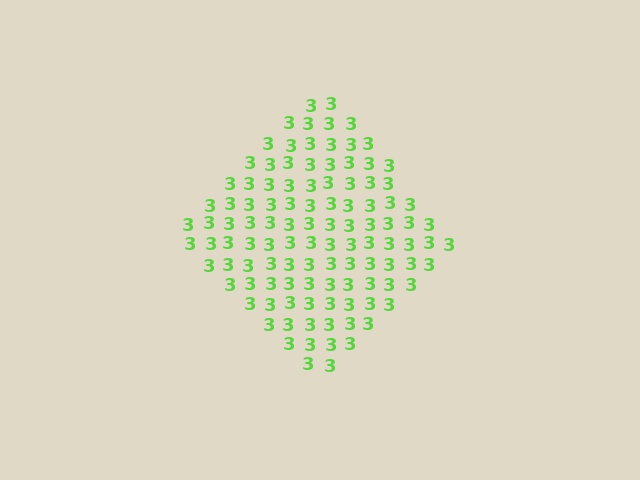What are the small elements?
The small elements are digit 3's.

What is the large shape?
The large shape is a diamond.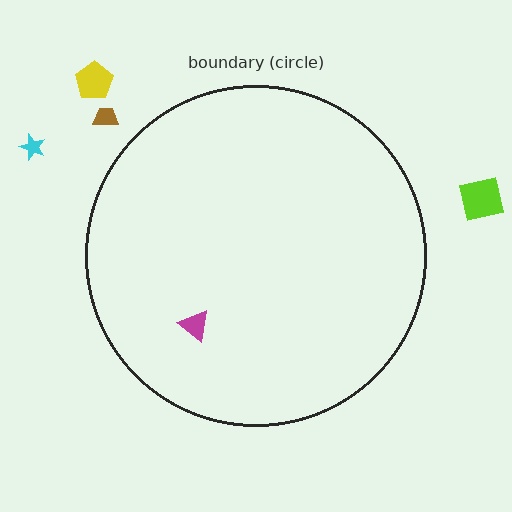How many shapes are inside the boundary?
1 inside, 4 outside.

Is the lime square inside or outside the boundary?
Outside.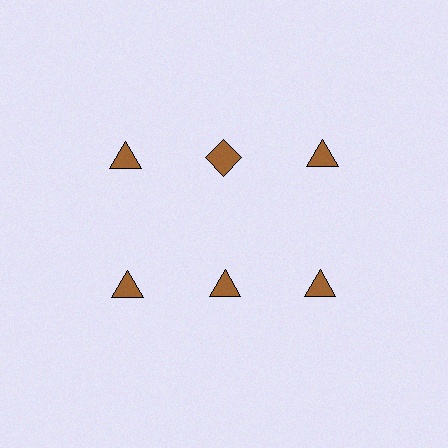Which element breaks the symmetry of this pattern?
The brown diamond in the top row, second from left column breaks the symmetry. All other shapes are brown triangles.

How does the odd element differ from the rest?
It has a different shape: diamond instead of triangle.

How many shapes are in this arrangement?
There are 6 shapes arranged in a grid pattern.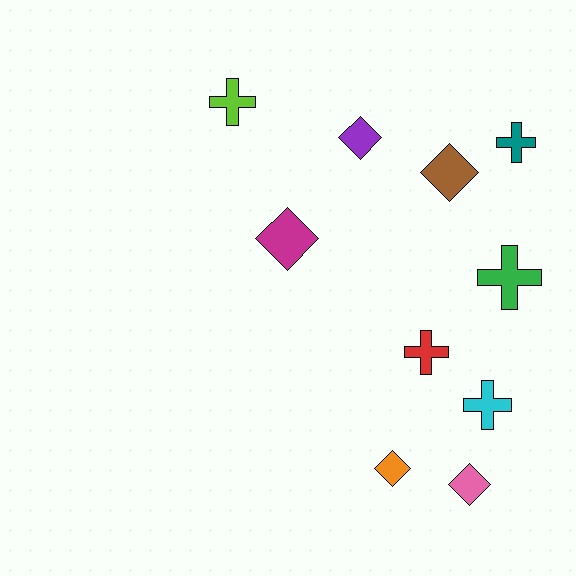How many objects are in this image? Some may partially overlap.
There are 10 objects.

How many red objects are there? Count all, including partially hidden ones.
There is 1 red object.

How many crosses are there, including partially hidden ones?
There are 5 crosses.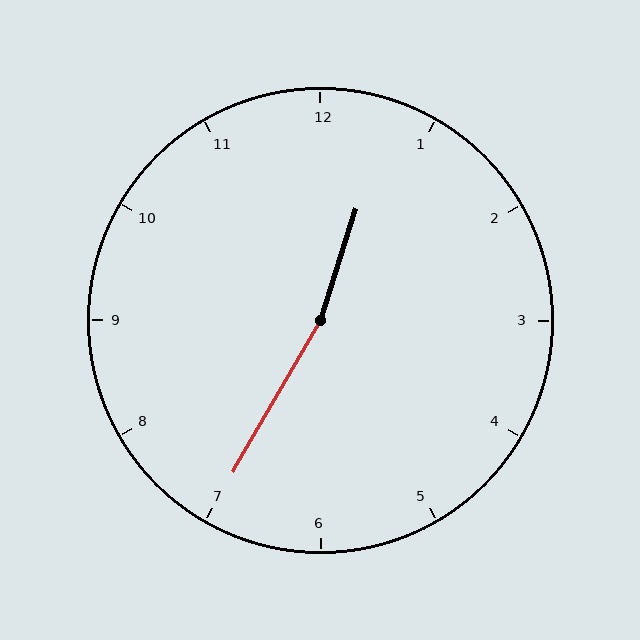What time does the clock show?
12:35.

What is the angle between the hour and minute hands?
Approximately 168 degrees.